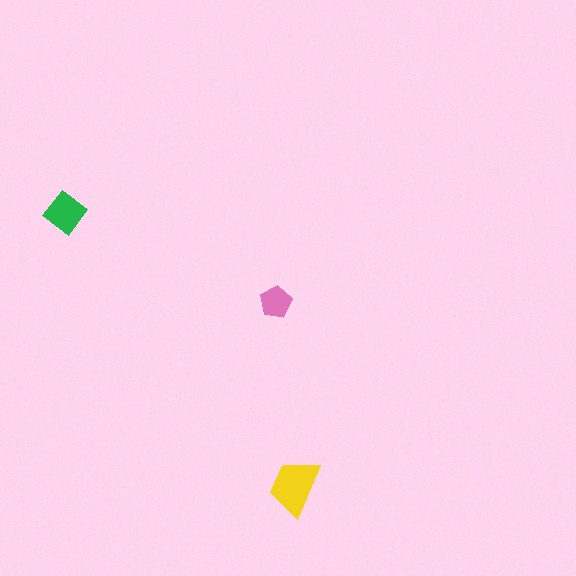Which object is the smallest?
The pink pentagon.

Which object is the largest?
The yellow trapezoid.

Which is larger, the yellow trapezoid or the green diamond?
The yellow trapezoid.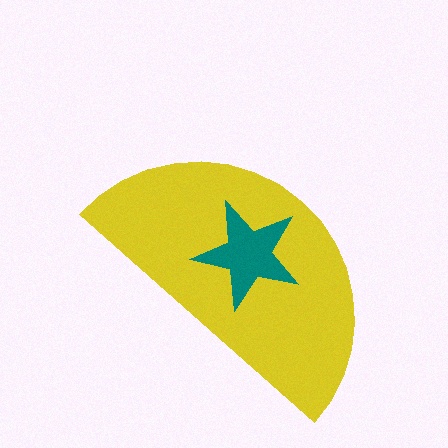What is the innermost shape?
The teal star.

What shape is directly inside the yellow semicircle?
The teal star.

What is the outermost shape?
The yellow semicircle.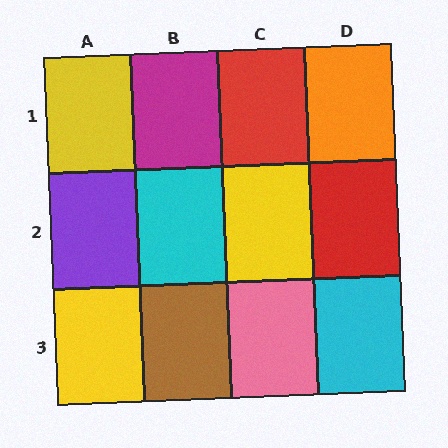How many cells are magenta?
1 cell is magenta.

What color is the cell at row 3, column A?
Yellow.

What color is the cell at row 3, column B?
Brown.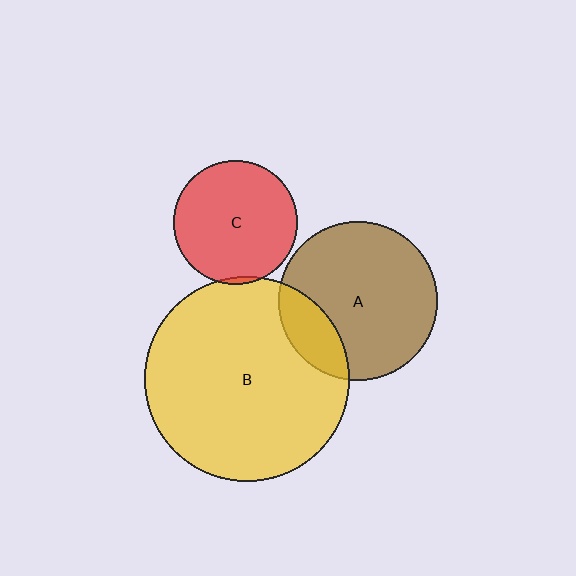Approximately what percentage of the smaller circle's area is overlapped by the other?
Approximately 5%.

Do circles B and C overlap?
Yes.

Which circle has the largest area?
Circle B (yellow).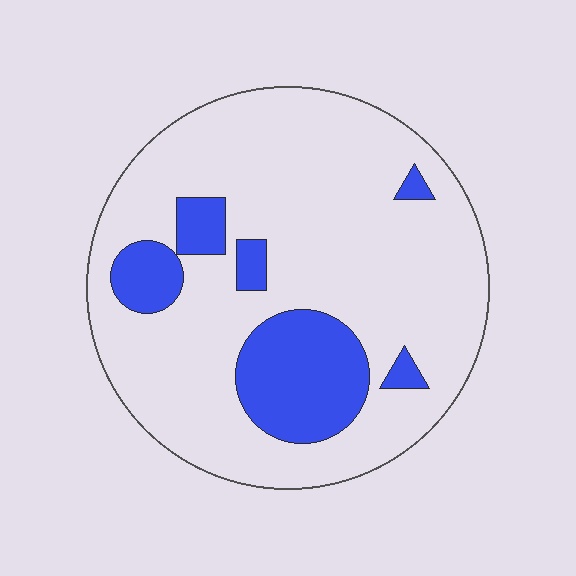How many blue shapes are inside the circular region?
6.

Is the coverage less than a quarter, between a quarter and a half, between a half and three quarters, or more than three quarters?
Less than a quarter.